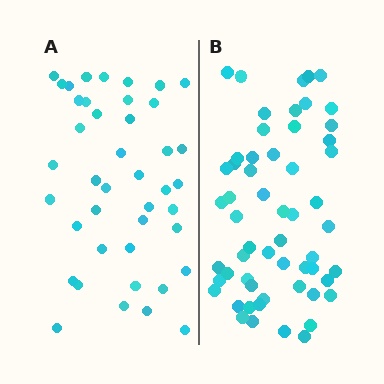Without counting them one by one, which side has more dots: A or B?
Region B (the right region) has more dots.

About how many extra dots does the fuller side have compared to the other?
Region B has approximately 15 more dots than region A.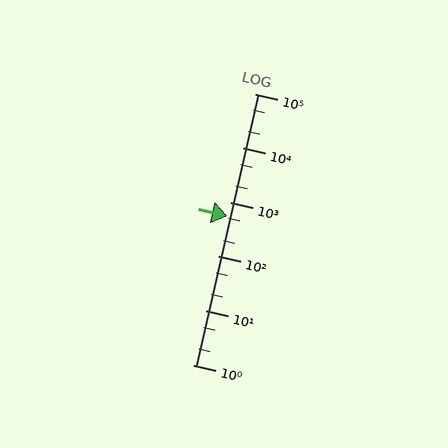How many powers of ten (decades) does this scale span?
The scale spans 5 decades, from 1 to 100000.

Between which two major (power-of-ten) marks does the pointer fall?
The pointer is between 100 and 1000.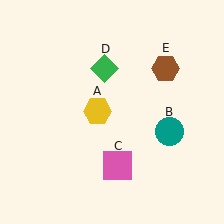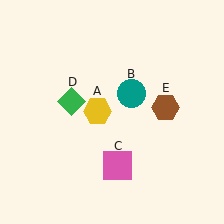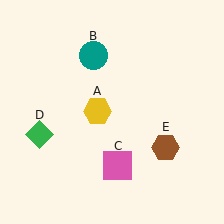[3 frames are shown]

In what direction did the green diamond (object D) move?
The green diamond (object D) moved down and to the left.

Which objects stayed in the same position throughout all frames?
Yellow hexagon (object A) and pink square (object C) remained stationary.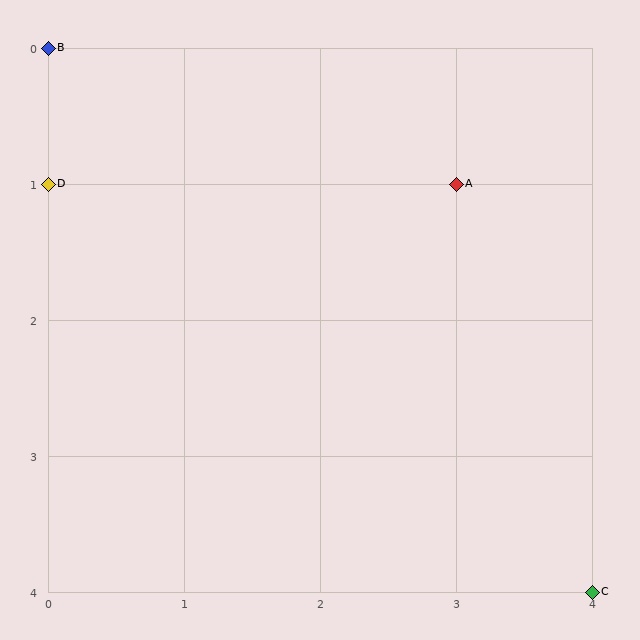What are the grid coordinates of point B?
Point B is at grid coordinates (0, 0).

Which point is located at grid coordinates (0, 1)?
Point D is at (0, 1).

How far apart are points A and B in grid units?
Points A and B are 3 columns and 1 row apart (about 3.2 grid units diagonally).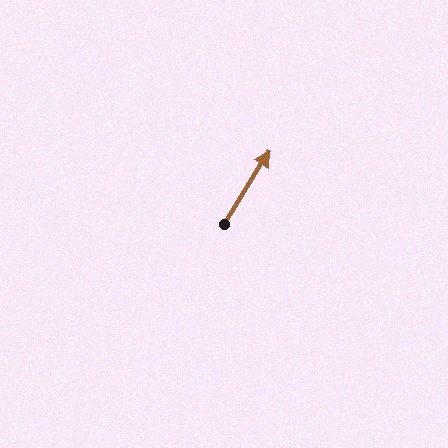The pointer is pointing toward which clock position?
Roughly 1 o'clock.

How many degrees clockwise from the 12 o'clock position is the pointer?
Approximately 32 degrees.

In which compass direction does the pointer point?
Northeast.